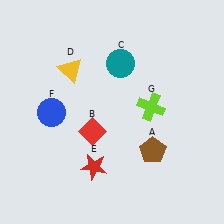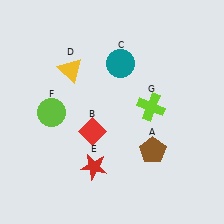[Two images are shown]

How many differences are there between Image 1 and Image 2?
There is 1 difference between the two images.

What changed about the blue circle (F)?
In Image 1, F is blue. In Image 2, it changed to lime.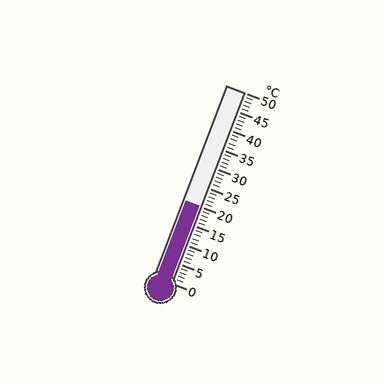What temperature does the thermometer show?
The thermometer shows approximately 20°C.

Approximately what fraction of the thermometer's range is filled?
The thermometer is filled to approximately 40% of its range.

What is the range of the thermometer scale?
The thermometer scale ranges from 0°C to 50°C.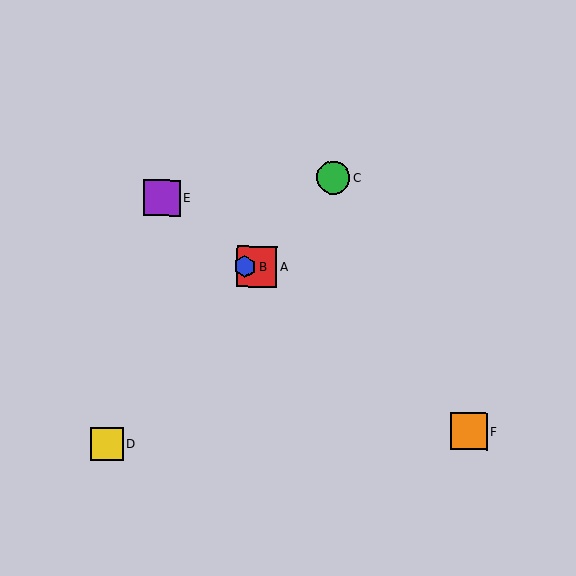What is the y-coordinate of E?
Object E is at y≈198.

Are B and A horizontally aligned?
Yes, both are at y≈267.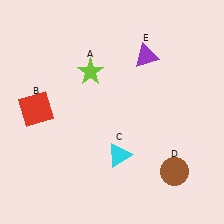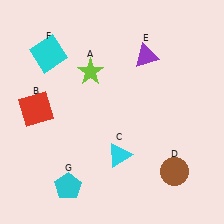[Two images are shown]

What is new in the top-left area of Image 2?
A cyan square (F) was added in the top-left area of Image 2.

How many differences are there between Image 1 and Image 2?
There are 2 differences between the two images.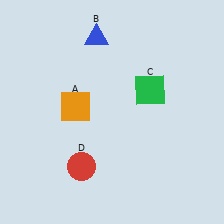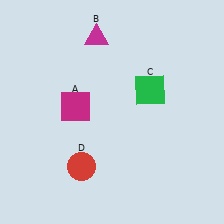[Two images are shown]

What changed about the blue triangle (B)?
In Image 1, B is blue. In Image 2, it changed to magenta.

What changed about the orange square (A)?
In Image 1, A is orange. In Image 2, it changed to magenta.